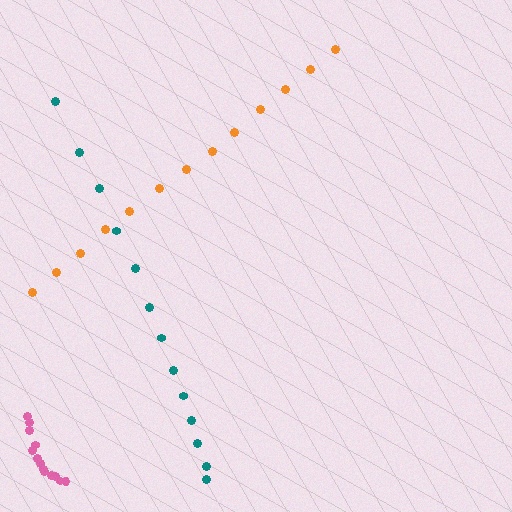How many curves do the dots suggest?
There are 3 distinct paths.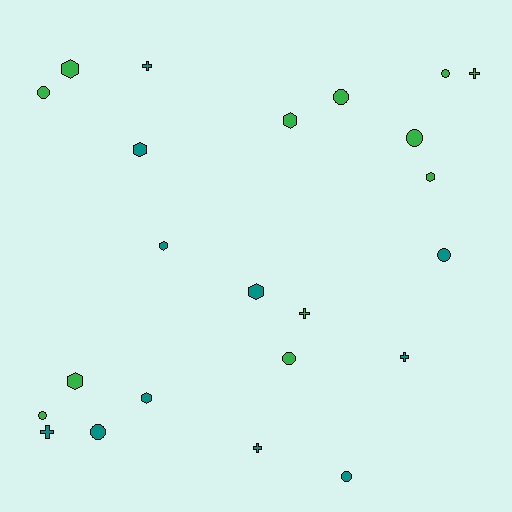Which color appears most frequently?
Green, with 12 objects.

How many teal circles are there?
There are 3 teal circles.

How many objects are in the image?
There are 23 objects.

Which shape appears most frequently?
Circle, with 9 objects.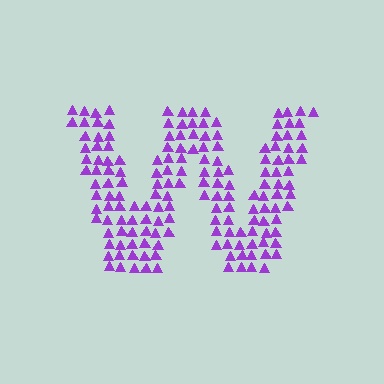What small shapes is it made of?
It is made of small triangles.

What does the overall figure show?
The overall figure shows the letter W.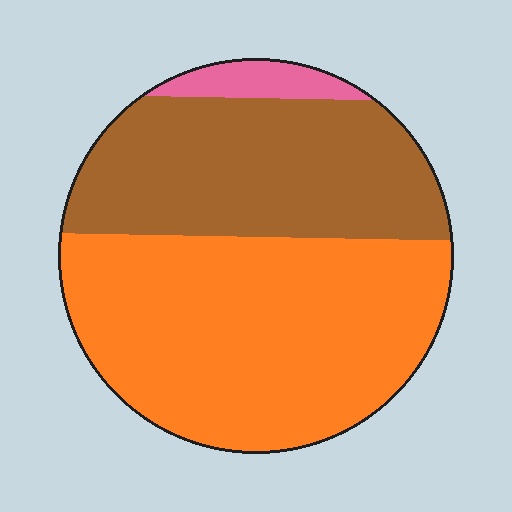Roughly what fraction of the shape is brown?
Brown covers 39% of the shape.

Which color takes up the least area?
Pink, at roughly 5%.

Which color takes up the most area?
Orange, at roughly 55%.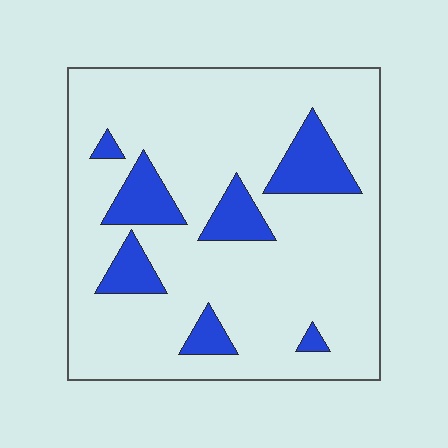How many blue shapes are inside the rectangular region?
7.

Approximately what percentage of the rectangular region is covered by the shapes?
Approximately 15%.